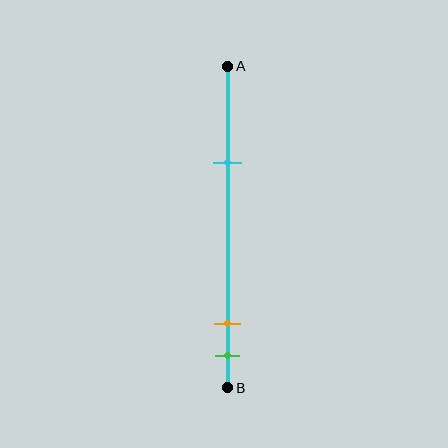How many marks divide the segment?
There are 3 marks dividing the segment.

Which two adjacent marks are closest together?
The orange and green marks are the closest adjacent pair.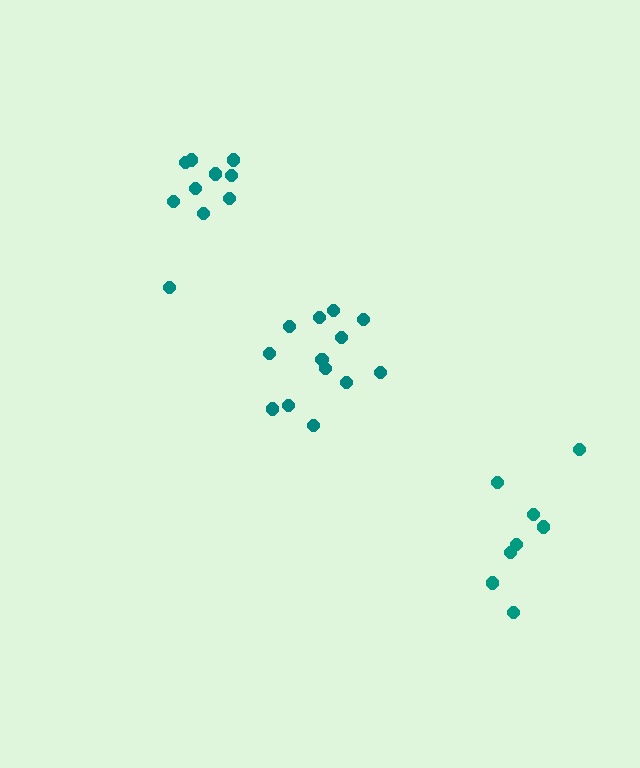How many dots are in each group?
Group 1: 10 dots, Group 2: 8 dots, Group 3: 13 dots (31 total).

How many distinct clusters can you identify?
There are 3 distinct clusters.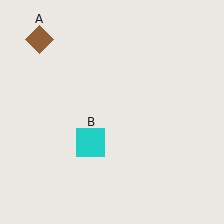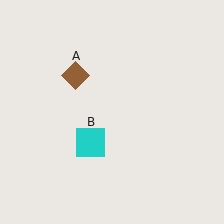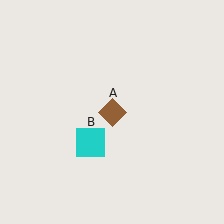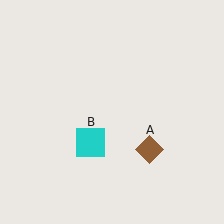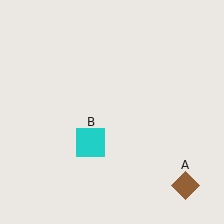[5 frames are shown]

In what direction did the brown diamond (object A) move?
The brown diamond (object A) moved down and to the right.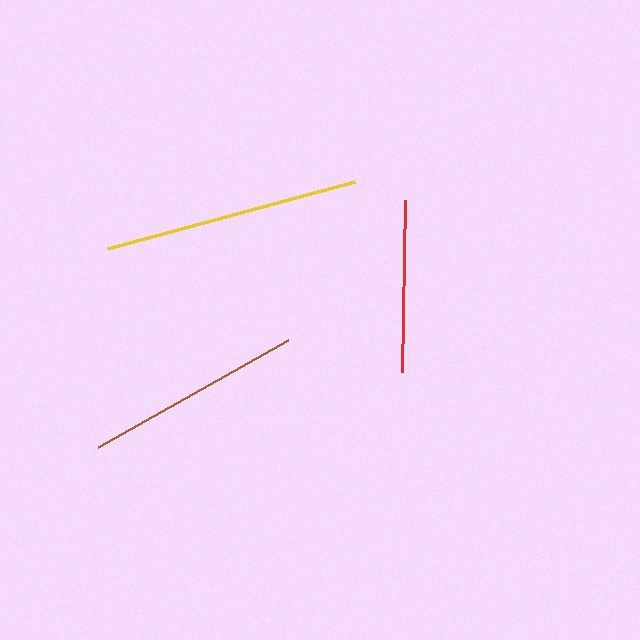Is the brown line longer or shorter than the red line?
The brown line is longer than the red line.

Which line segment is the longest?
The yellow line is the longest at approximately 256 pixels.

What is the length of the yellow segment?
The yellow segment is approximately 256 pixels long.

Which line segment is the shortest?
The red line is the shortest at approximately 172 pixels.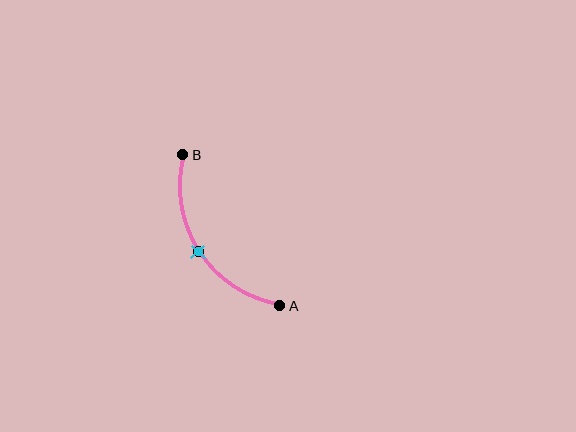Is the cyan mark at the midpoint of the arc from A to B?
Yes. The cyan mark lies on the arc at equal arc-length from both A and B — it is the arc midpoint.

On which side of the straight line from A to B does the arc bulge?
The arc bulges to the left of the straight line connecting A and B.